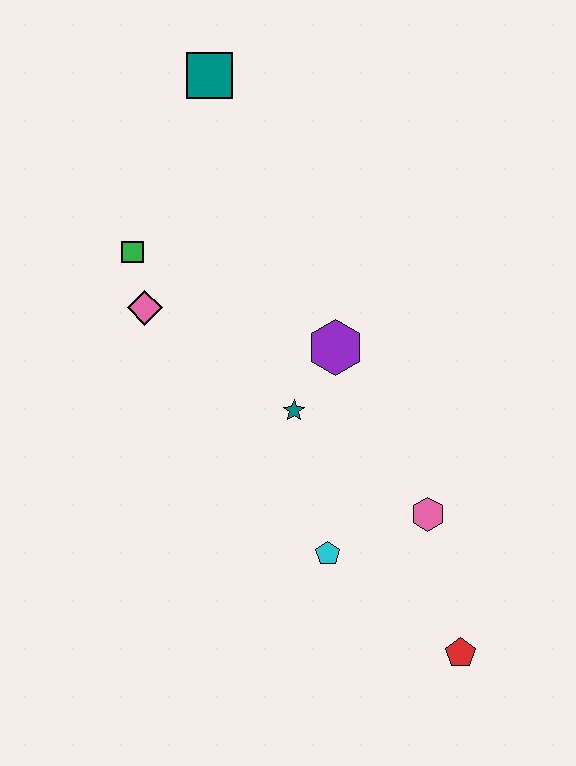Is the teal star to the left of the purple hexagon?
Yes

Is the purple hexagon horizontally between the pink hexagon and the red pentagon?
No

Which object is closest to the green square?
The pink diamond is closest to the green square.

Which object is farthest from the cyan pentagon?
The teal square is farthest from the cyan pentagon.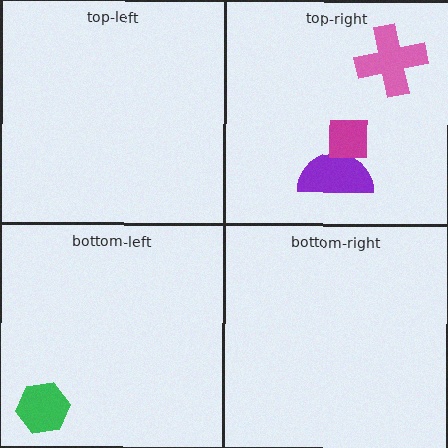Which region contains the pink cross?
The top-right region.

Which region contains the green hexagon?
The bottom-left region.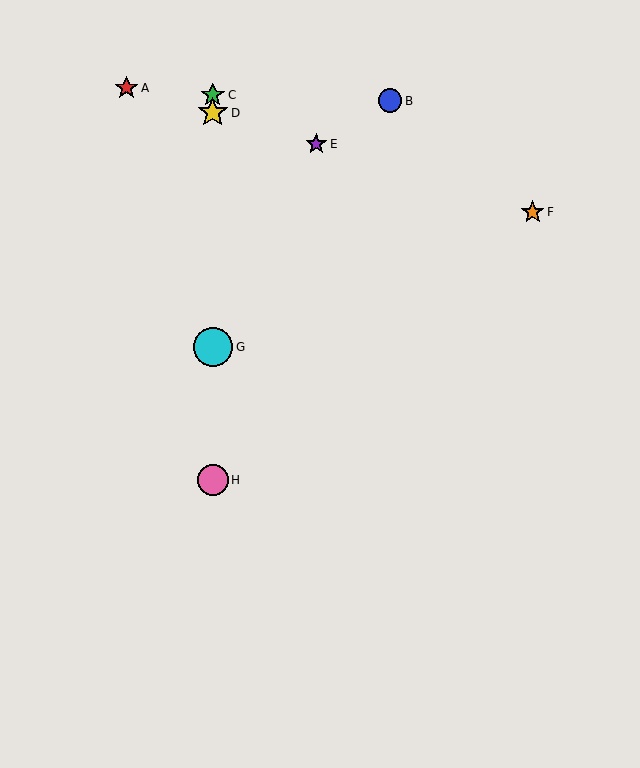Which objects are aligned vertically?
Objects C, D, G, H are aligned vertically.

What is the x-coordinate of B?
Object B is at x≈390.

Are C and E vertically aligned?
No, C is at x≈213 and E is at x≈316.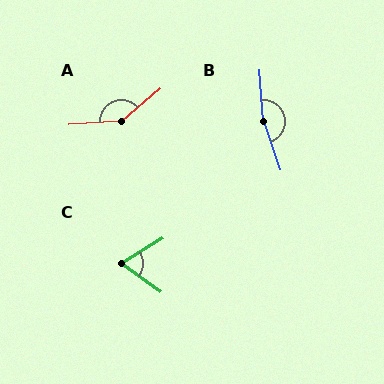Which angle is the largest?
B, at approximately 165 degrees.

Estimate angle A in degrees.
Approximately 143 degrees.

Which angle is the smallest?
C, at approximately 67 degrees.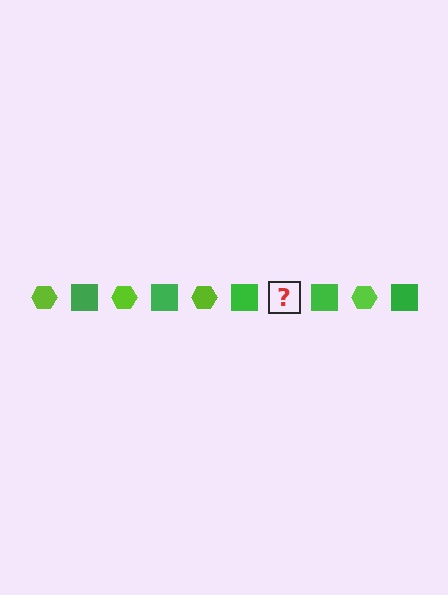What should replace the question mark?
The question mark should be replaced with a lime hexagon.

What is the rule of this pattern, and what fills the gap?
The rule is that the pattern alternates between lime hexagon and green square. The gap should be filled with a lime hexagon.